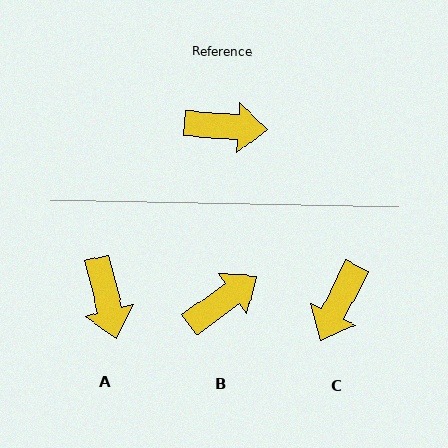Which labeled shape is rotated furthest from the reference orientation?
C, about 112 degrees away.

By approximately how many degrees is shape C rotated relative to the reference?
Approximately 112 degrees clockwise.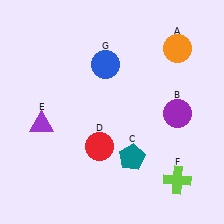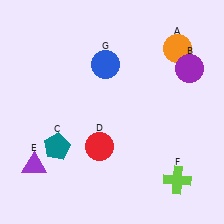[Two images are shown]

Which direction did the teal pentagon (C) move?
The teal pentagon (C) moved left.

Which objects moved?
The objects that moved are: the purple circle (B), the teal pentagon (C), the purple triangle (E).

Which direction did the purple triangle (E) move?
The purple triangle (E) moved down.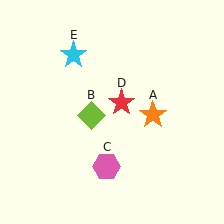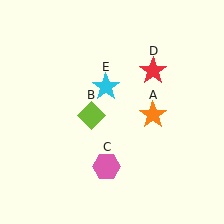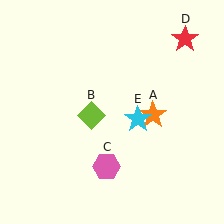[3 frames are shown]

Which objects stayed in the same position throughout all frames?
Orange star (object A) and lime diamond (object B) and pink hexagon (object C) remained stationary.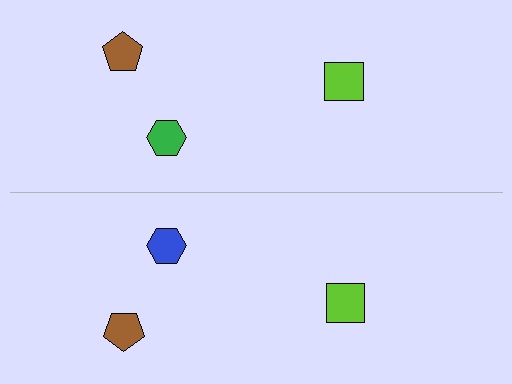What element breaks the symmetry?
The blue hexagon on the bottom side breaks the symmetry — its mirror counterpart is green.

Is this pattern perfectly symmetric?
No, the pattern is not perfectly symmetric. The blue hexagon on the bottom side breaks the symmetry — its mirror counterpart is green.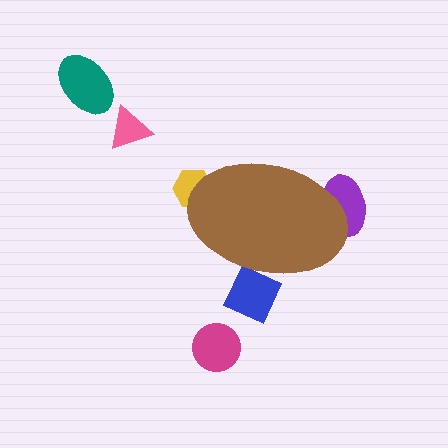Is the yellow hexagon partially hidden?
Yes, the yellow hexagon is partially hidden behind the brown ellipse.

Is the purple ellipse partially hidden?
Yes, the purple ellipse is partially hidden behind the brown ellipse.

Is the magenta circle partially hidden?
No, the magenta circle is fully visible.